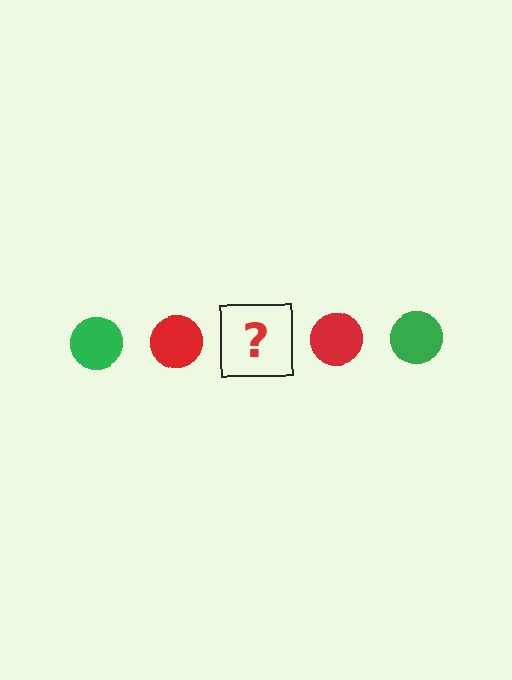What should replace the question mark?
The question mark should be replaced with a green circle.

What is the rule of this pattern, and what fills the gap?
The rule is that the pattern cycles through green, red circles. The gap should be filled with a green circle.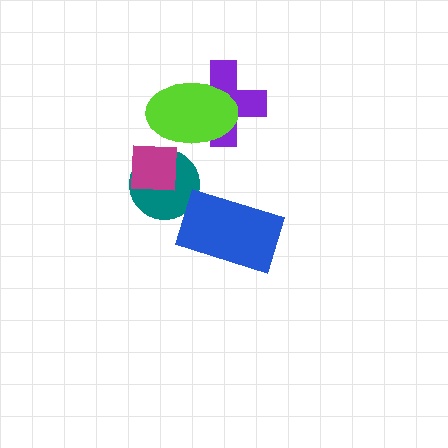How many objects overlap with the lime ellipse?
2 objects overlap with the lime ellipse.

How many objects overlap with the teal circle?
1 object overlaps with the teal circle.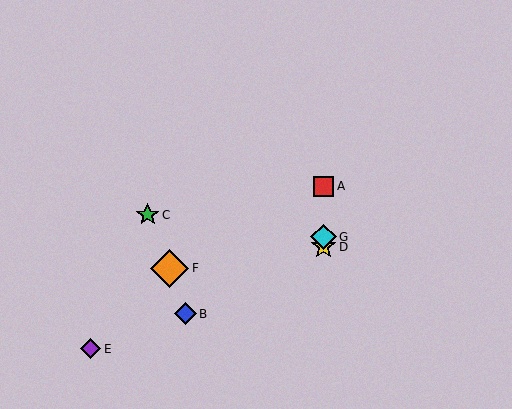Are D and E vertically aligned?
No, D is at x≈324 and E is at x≈91.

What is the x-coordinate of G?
Object G is at x≈324.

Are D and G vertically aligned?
Yes, both are at x≈324.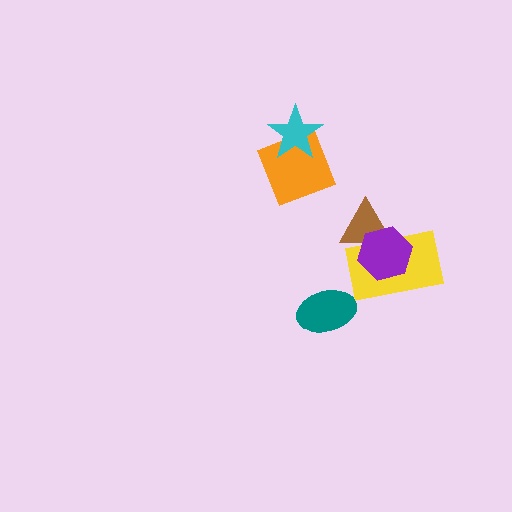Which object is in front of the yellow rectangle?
The purple hexagon is in front of the yellow rectangle.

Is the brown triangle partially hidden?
Yes, it is partially covered by another shape.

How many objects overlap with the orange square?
1 object overlaps with the orange square.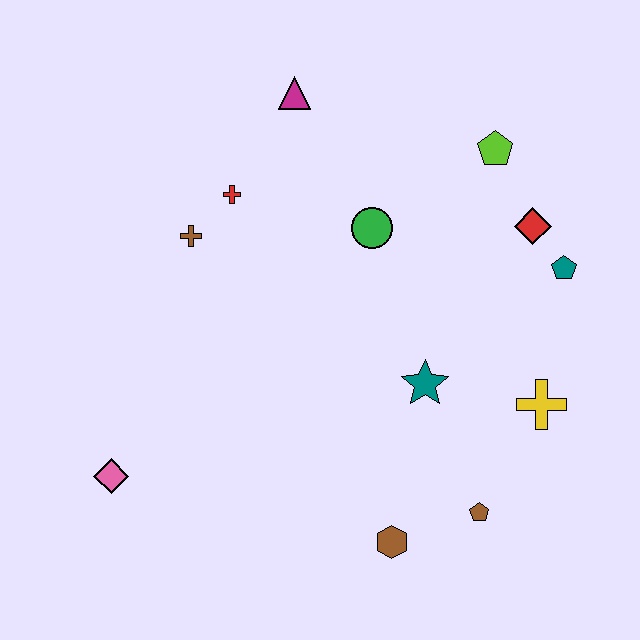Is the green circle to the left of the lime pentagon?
Yes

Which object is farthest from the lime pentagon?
The pink diamond is farthest from the lime pentagon.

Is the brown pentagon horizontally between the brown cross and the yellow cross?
Yes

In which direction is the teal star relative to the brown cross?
The teal star is to the right of the brown cross.